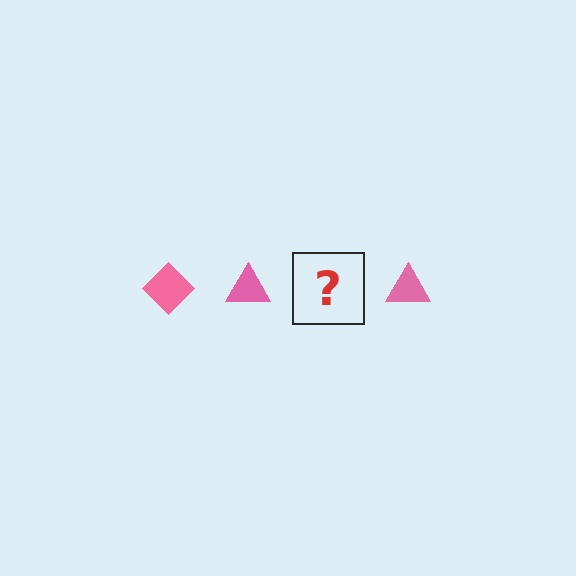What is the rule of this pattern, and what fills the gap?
The rule is that the pattern cycles through diamond, triangle shapes in pink. The gap should be filled with a pink diamond.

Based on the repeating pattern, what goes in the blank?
The blank should be a pink diamond.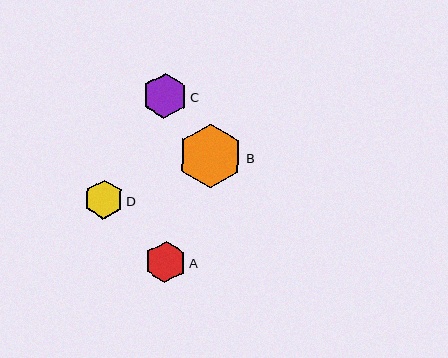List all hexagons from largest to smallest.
From largest to smallest: B, C, A, D.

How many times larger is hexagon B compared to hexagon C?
Hexagon B is approximately 1.4 times the size of hexagon C.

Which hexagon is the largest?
Hexagon B is the largest with a size of approximately 64 pixels.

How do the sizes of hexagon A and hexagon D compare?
Hexagon A and hexagon D are approximately the same size.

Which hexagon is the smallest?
Hexagon D is the smallest with a size of approximately 39 pixels.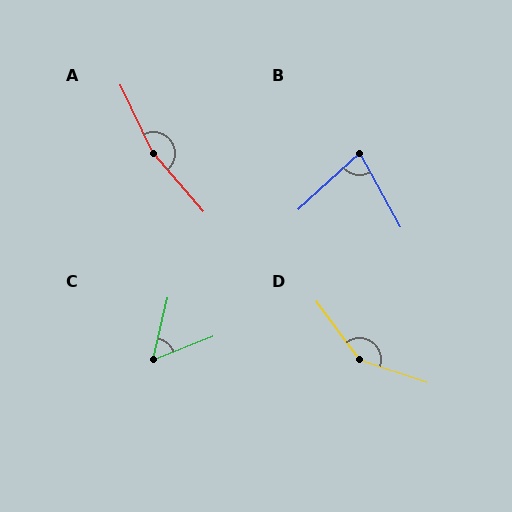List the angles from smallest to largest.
C (55°), B (76°), D (145°), A (165°).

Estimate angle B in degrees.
Approximately 76 degrees.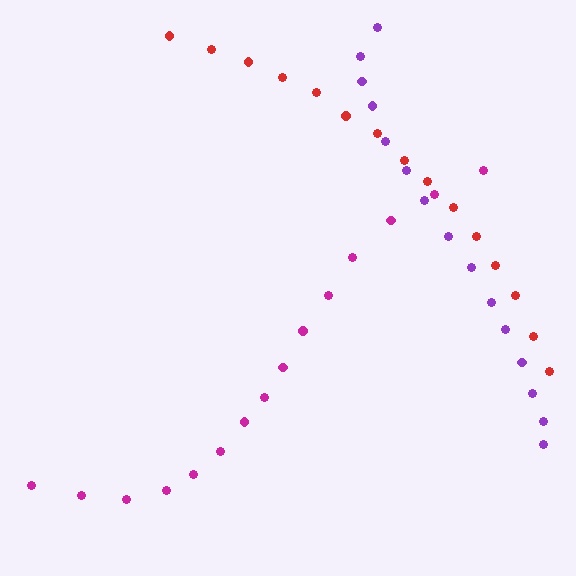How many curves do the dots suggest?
There are 3 distinct paths.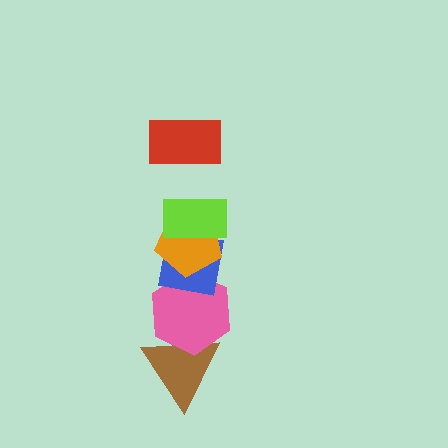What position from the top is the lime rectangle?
The lime rectangle is 2nd from the top.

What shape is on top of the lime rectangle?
The red rectangle is on top of the lime rectangle.